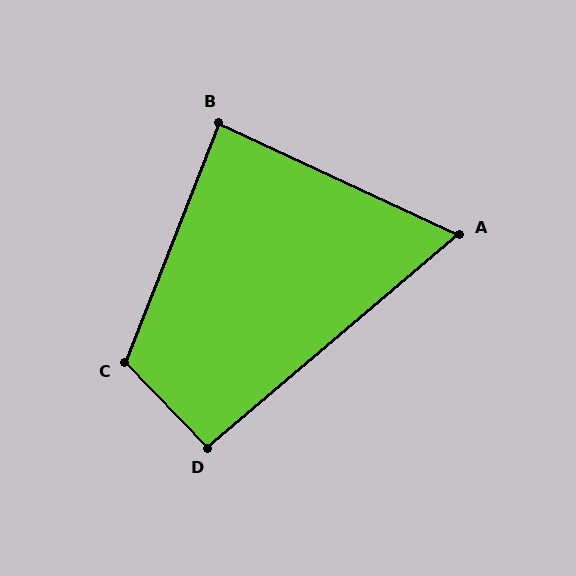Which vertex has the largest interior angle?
C, at approximately 115 degrees.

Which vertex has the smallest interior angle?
A, at approximately 65 degrees.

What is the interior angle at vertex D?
Approximately 94 degrees (approximately right).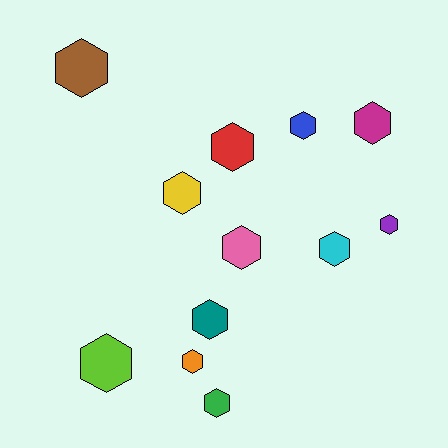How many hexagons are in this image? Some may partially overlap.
There are 12 hexagons.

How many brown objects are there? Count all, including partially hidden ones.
There is 1 brown object.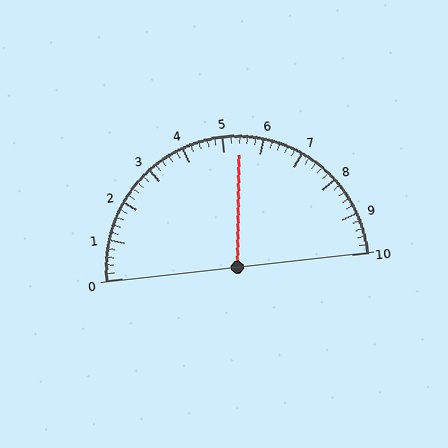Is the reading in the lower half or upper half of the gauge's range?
The reading is in the upper half of the range (0 to 10).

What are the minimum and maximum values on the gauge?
The gauge ranges from 0 to 10.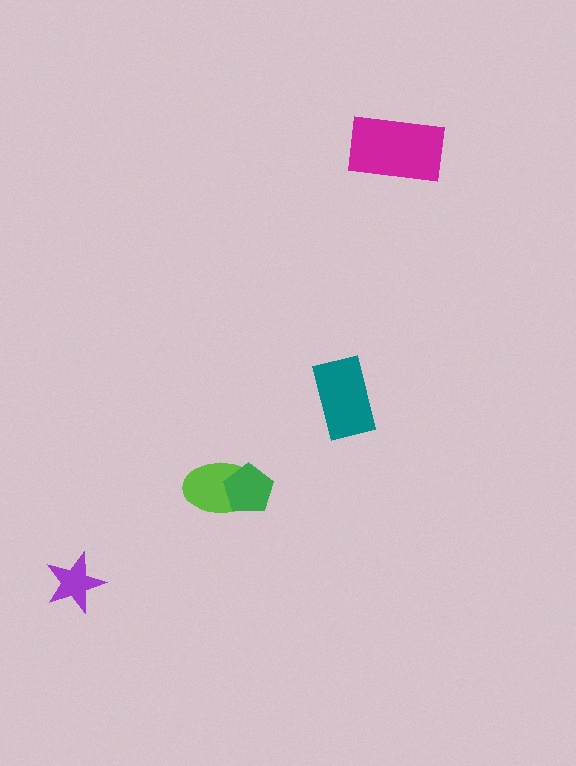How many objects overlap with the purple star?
0 objects overlap with the purple star.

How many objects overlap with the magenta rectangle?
0 objects overlap with the magenta rectangle.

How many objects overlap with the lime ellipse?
1 object overlaps with the lime ellipse.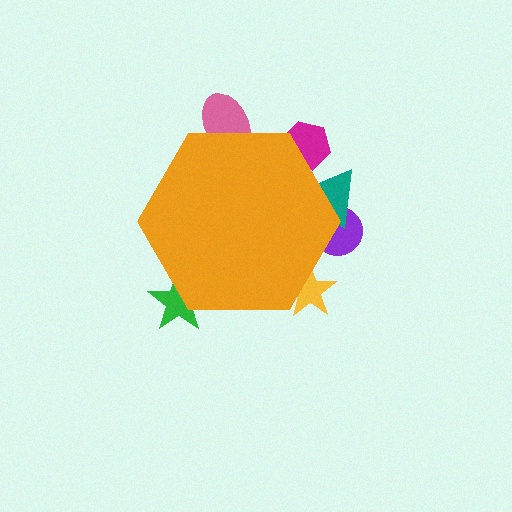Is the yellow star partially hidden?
Yes, the yellow star is partially hidden behind the orange hexagon.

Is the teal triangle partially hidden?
Yes, the teal triangle is partially hidden behind the orange hexagon.